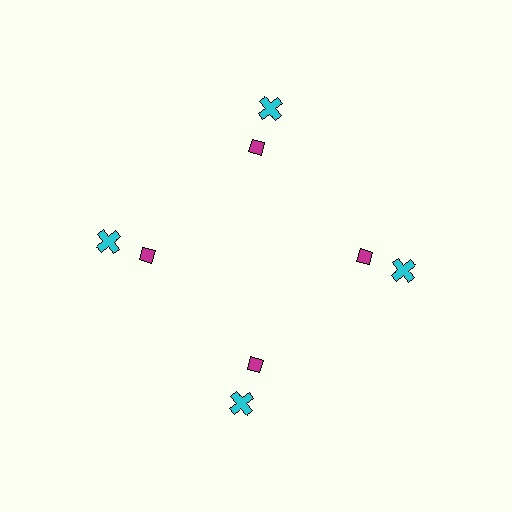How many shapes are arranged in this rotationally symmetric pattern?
There are 8 shapes, arranged in 4 groups of 2.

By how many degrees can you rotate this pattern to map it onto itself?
The pattern maps onto itself every 90 degrees of rotation.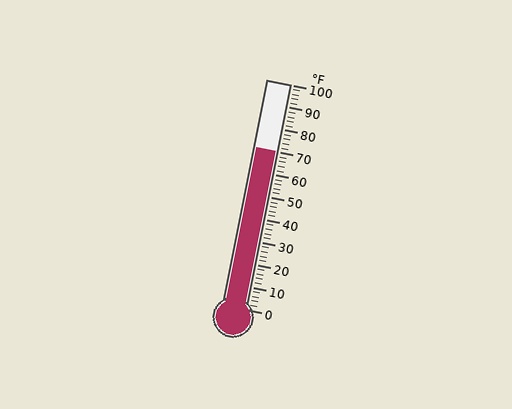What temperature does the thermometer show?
The thermometer shows approximately 70°F.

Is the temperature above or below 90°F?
The temperature is below 90°F.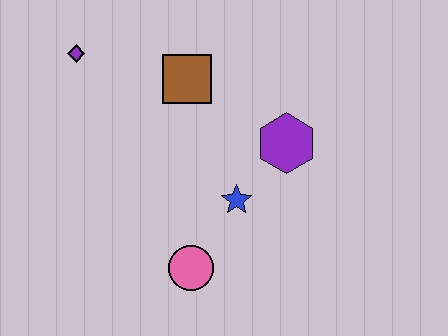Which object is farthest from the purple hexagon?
The purple diamond is farthest from the purple hexagon.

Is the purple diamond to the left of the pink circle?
Yes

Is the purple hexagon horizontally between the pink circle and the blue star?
No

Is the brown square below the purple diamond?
Yes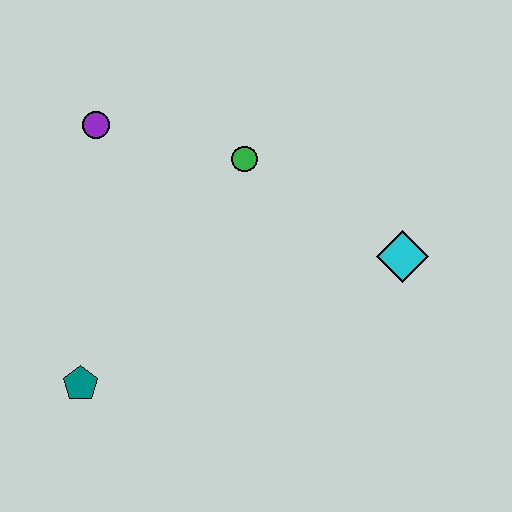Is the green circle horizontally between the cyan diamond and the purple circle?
Yes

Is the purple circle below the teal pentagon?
No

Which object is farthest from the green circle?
The teal pentagon is farthest from the green circle.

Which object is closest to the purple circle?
The green circle is closest to the purple circle.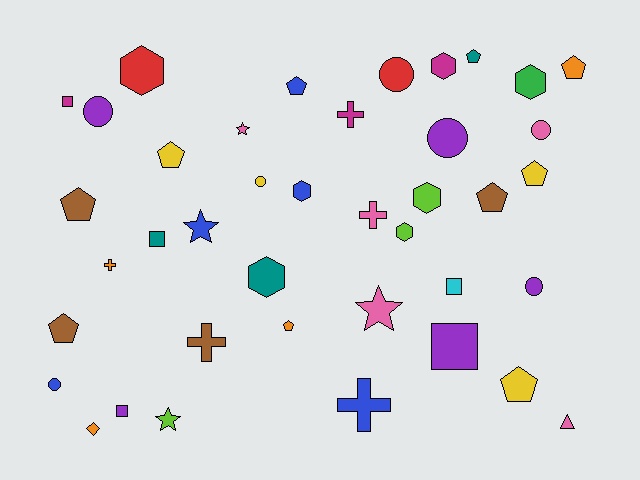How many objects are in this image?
There are 40 objects.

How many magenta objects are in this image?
There are 3 magenta objects.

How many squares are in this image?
There are 5 squares.